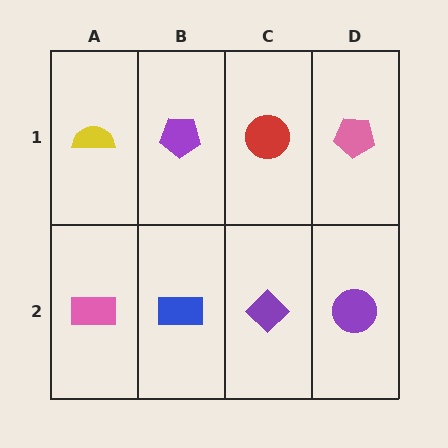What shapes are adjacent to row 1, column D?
A purple circle (row 2, column D), a red circle (row 1, column C).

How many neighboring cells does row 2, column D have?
2.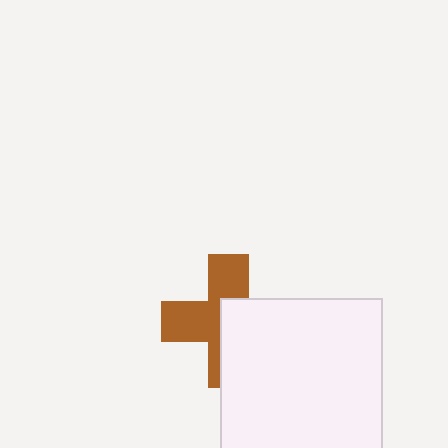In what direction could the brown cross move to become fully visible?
The brown cross could move toward the upper-left. That would shift it out from behind the white square entirely.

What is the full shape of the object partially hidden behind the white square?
The partially hidden object is a brown cross.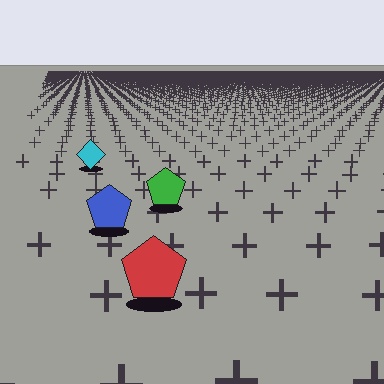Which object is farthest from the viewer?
The cyan diamond is farthest from the viewer. It appears smaller and the ground texture around it is denser.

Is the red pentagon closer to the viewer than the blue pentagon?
Yes. The red pentagon is closer — you can tell from the texture gradient: the ground texture is coarser near it.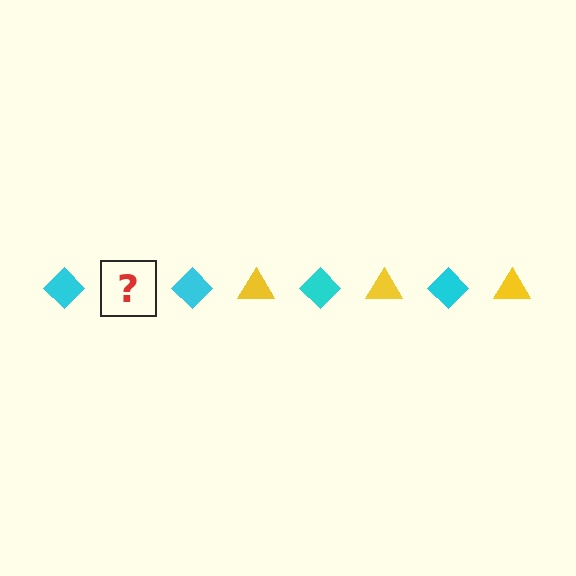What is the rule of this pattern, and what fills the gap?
The rule is that the pattern alternates between cyan diamond and yellow triangle. The gap should be filled with a yellow triangle.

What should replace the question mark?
The question mark should be replaced with a yellow triangle.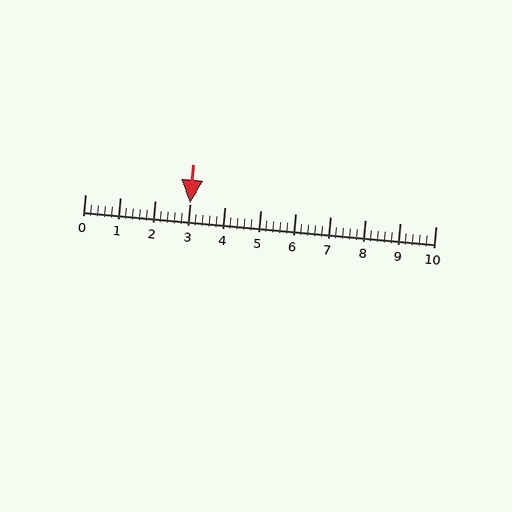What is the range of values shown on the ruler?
The ruler shows values from 0 to 10.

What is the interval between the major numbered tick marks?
The major tick marks are spaced 1 units apart.